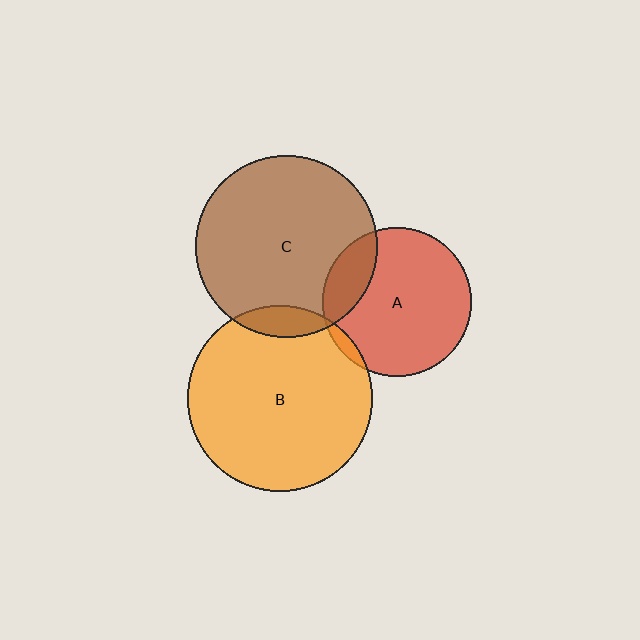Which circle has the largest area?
Circle B (orange).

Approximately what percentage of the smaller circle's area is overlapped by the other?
Approximately 5%.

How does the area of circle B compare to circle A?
Approximately 1.5 times.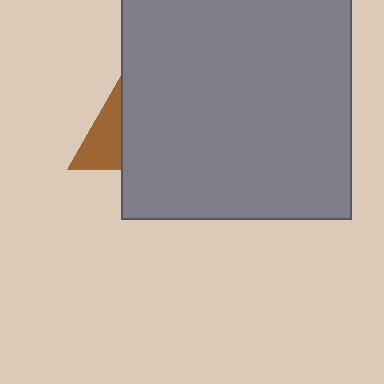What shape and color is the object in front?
The object in front is a gray rectangle.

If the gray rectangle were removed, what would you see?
You would see the complete brown triangle.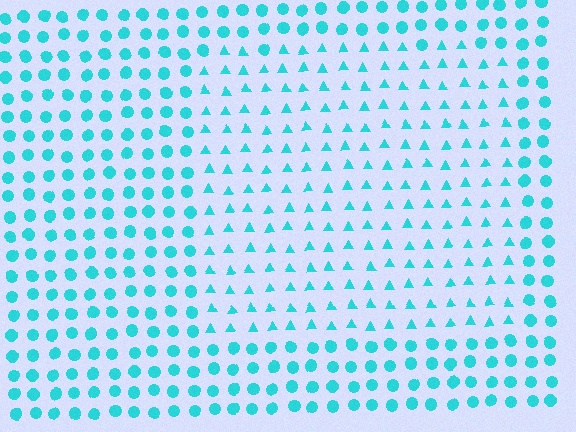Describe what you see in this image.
The image is filled with small cyan elements arranged in a uniform grid. A rectangle-shaped region contains triangles, while the surrounding area contains circles. The boundary is defined purely by the change in element shape.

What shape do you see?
I see a rectangle.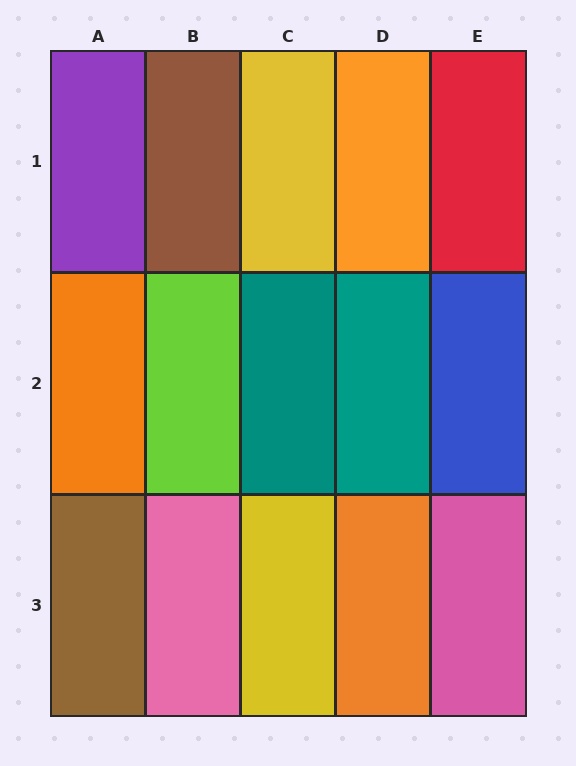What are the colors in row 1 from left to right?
Purple, brown, yellow, orange, red.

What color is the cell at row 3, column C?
Yellow.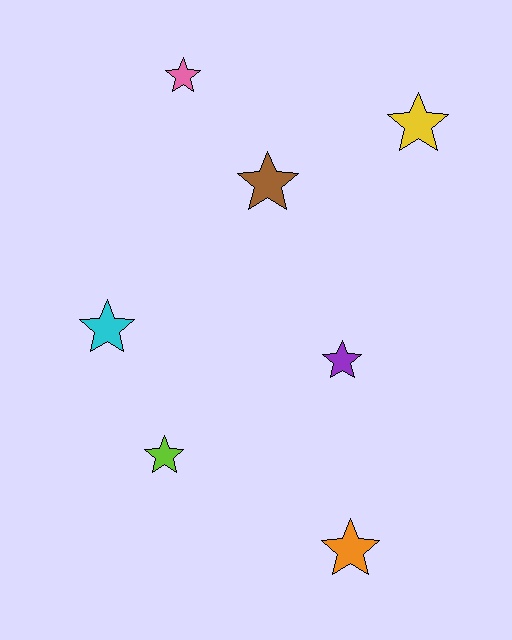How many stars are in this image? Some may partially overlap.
There are 7 stars.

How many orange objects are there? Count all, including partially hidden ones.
There is 1 orange object.